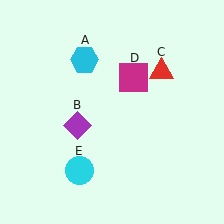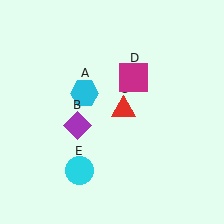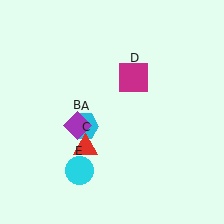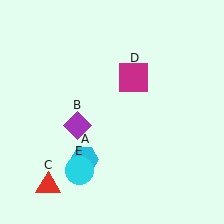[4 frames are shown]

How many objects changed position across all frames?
2 objects changed position: cyan hexagon (object A), red triangle (object C).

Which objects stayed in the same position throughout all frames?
Purple diamond (object B) and magenta square (object D) and cyan circle (object E) remained stationary.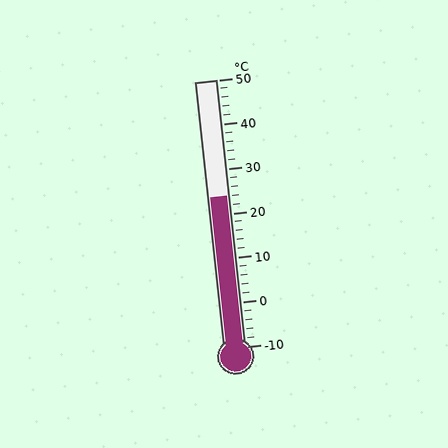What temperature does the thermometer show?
The thermometer shows approximately 24°C.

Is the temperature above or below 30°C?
The temperature is below 30°C.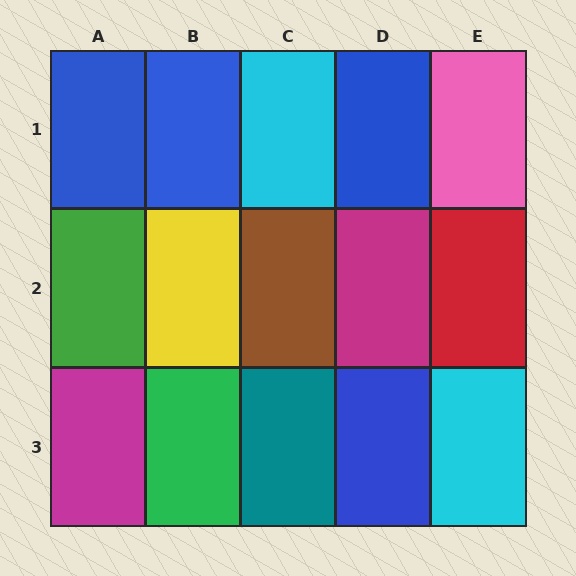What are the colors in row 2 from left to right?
Green, yellow, brown, magenta, red.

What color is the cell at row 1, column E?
Pink.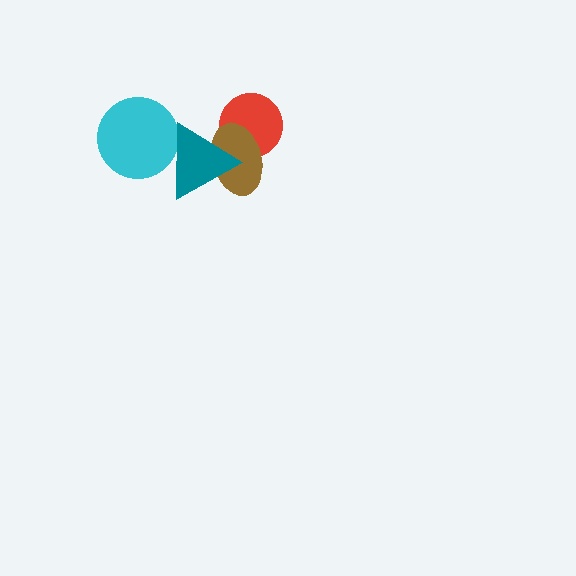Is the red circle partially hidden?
Yes, it is partially covered by another shape.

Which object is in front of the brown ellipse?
The teal triangle is in front of the brown ellipse.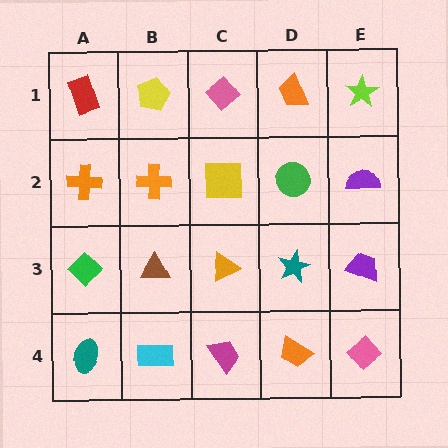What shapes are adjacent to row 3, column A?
An orange cross (row 2, column A), a teal ellipse (row 4, column A), a brown triangle (row 3, column B).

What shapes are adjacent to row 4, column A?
A green diamond (row 3, column A), a cyan rectangle (row 4, column B).